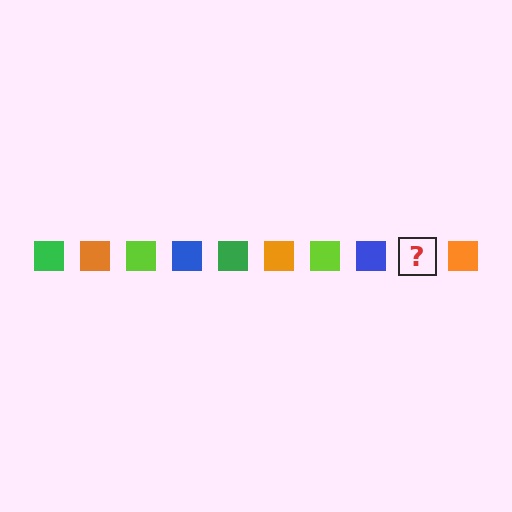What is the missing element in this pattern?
The missing element is a green square.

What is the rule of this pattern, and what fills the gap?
The rule is that the pattern cycles through green, orange, lime, blue squares. The gap should be filled with a green square.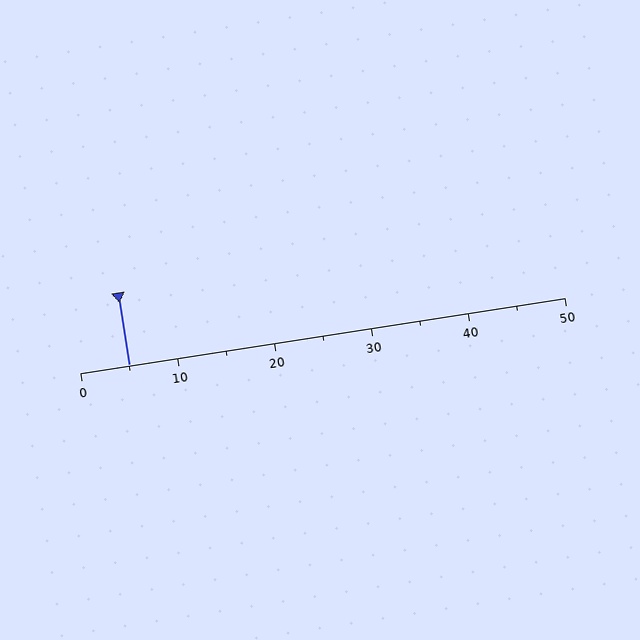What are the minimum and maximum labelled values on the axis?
The axis runs from 0 to 50.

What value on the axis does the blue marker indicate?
The marker indicates approximately 5.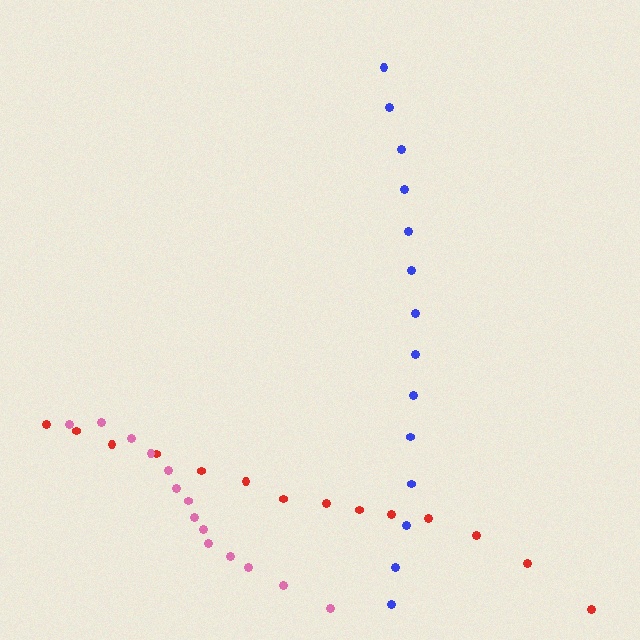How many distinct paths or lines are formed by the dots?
There are 3 distinct paths.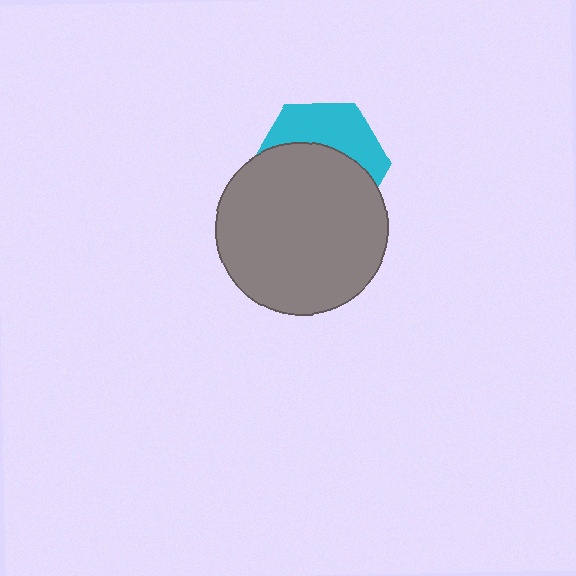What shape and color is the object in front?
The object in front is a gray circle.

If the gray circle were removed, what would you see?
You would see the complete cyan hexagon.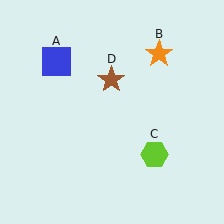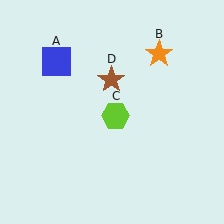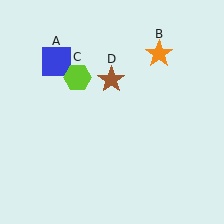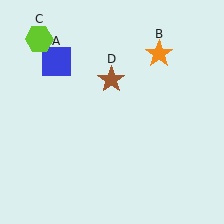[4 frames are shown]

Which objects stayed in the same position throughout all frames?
Blue square (object A) and orange star (object B) and brown star (object D) remained stationary.